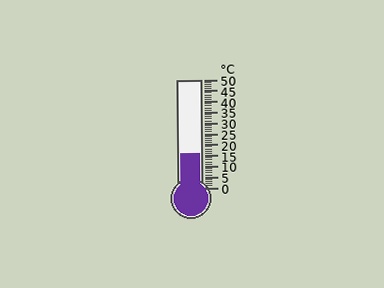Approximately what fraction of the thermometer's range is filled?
The thermometer is filled to approximately 30% of its range.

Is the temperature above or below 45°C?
The temperature is below 45°C.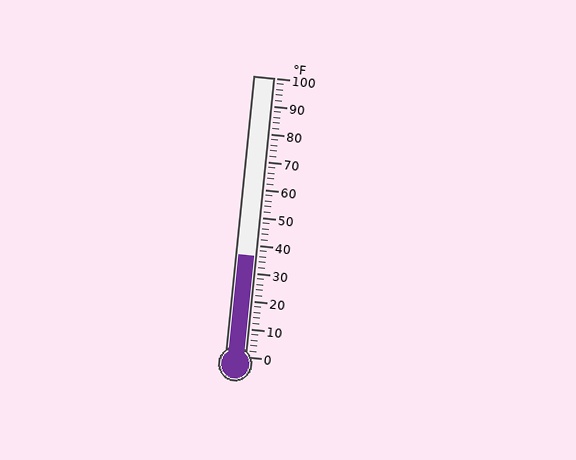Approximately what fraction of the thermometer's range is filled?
The thermometer is filled to approximately 35% of its range.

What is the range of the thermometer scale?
The thermometer scale ranges from 0°F to 100°F.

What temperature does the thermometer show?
The thermometer shows approximately 36°F.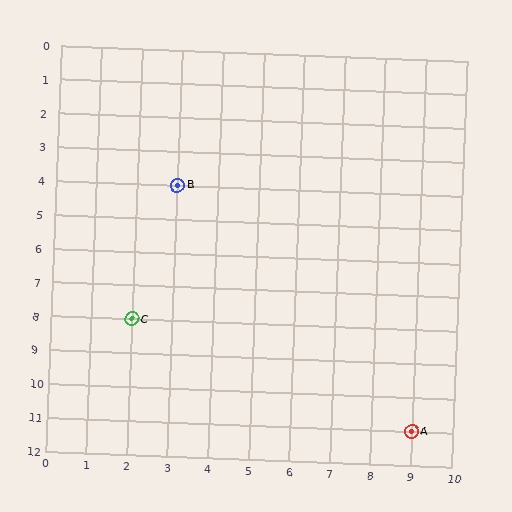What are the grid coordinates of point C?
Point C is at grid coordinates (2, 8).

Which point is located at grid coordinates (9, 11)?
Point A is at (9, 11).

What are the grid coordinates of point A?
Point A is at grid coordinates (9, 11).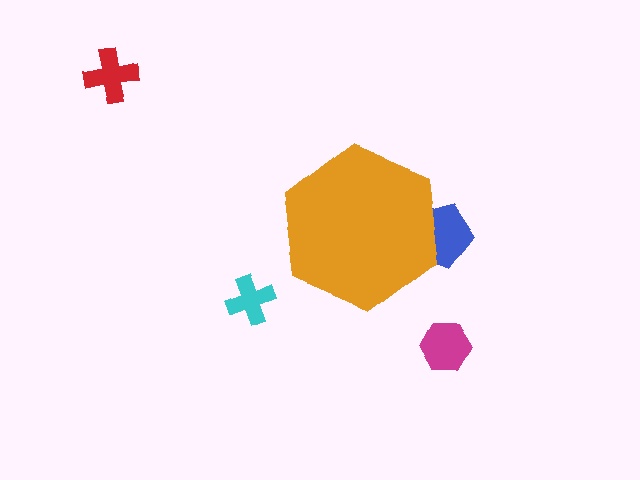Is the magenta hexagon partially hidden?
No, the magenta hexagon is fully visible.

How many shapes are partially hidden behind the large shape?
1 shape is partially hidden.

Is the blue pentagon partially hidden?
Yes, the blue pentagon is partially hidden behind the orange hexagon.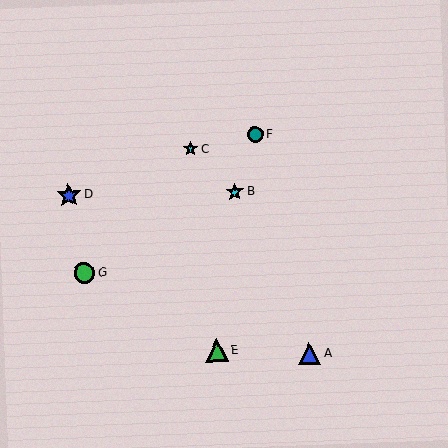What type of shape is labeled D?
Shape D is a blue star.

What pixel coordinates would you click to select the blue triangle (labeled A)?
Click at (310, 354) to select the blue triangle A.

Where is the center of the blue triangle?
The center of the blue triangle is at (310, 354).